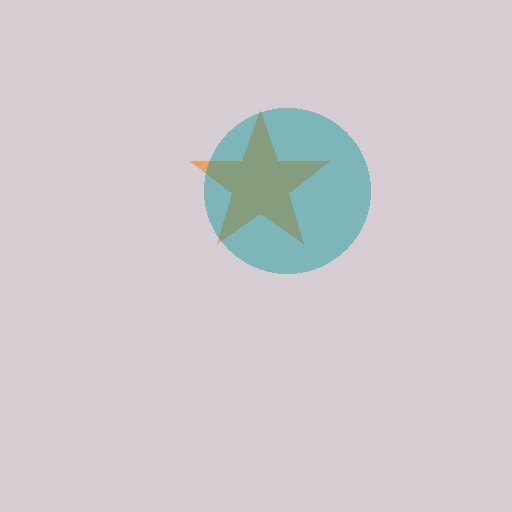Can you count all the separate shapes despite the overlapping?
Yes, there are 2 separate shapes.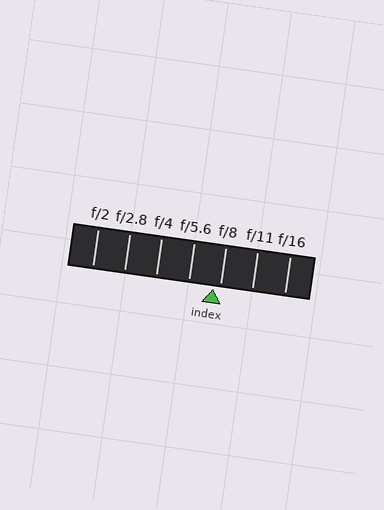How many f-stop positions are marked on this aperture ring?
There are 7 f-stop positions marked.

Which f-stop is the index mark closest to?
The index mark is closest to f/8.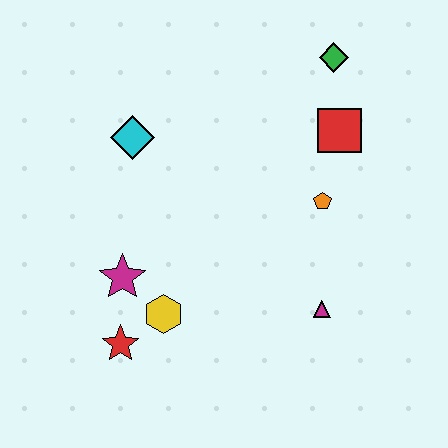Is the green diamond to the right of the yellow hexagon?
Yes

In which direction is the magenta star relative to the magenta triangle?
The magenta star is to the left of the magenta triangle.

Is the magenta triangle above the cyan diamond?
No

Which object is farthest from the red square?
The red star is farthest from the red square.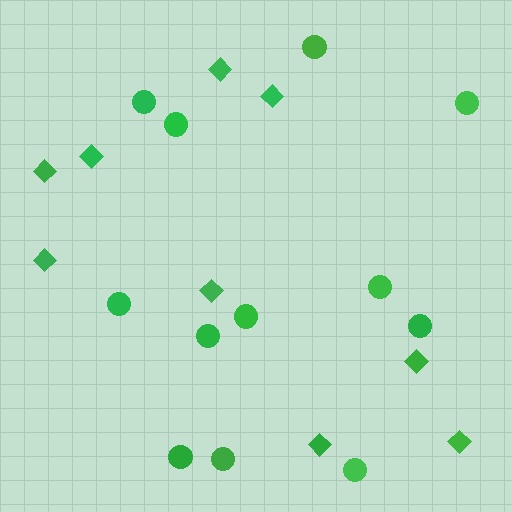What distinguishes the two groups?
There are 2 groups: one group of diamonds (9) and one group of circles (12).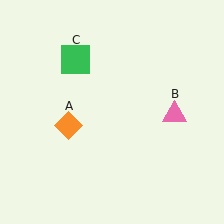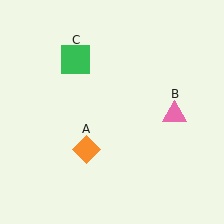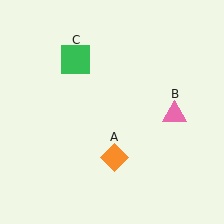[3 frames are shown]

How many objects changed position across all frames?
1 object changed position: orange diamond (object A).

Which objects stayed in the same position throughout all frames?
Pink triangle (object B) and green square (object C) remained stationary.